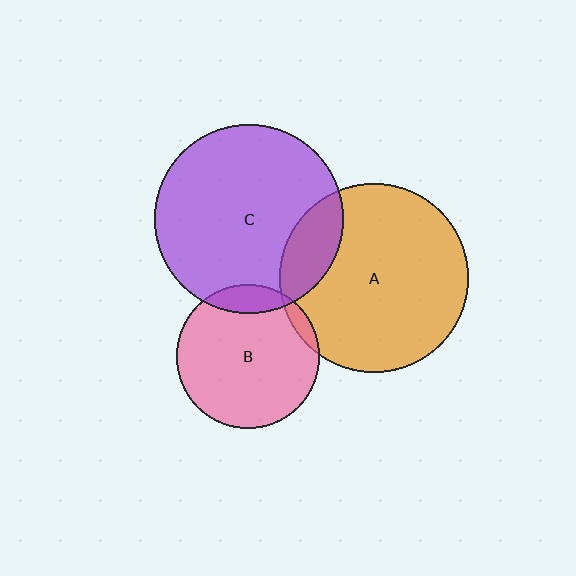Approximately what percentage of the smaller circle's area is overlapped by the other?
Approximately 5%.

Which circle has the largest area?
Circle A (orange).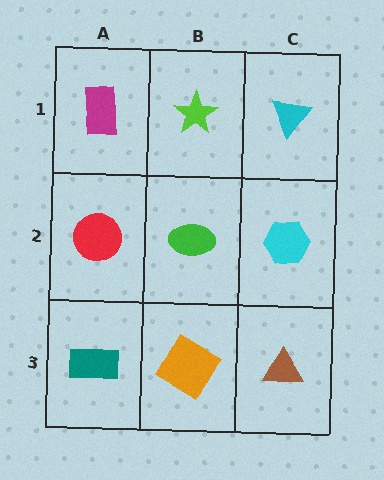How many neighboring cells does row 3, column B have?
3.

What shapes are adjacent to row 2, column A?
A magenta rectangle (row 1, column A), a teal rectangle (row 3, column A), a green ellipse (row 2, column B).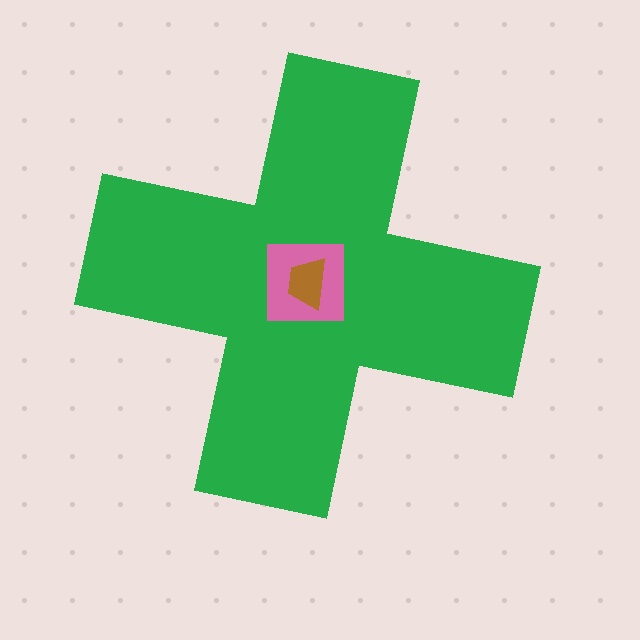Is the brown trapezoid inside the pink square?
Yes.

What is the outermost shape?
The green cross.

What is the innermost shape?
The brown trapezoid.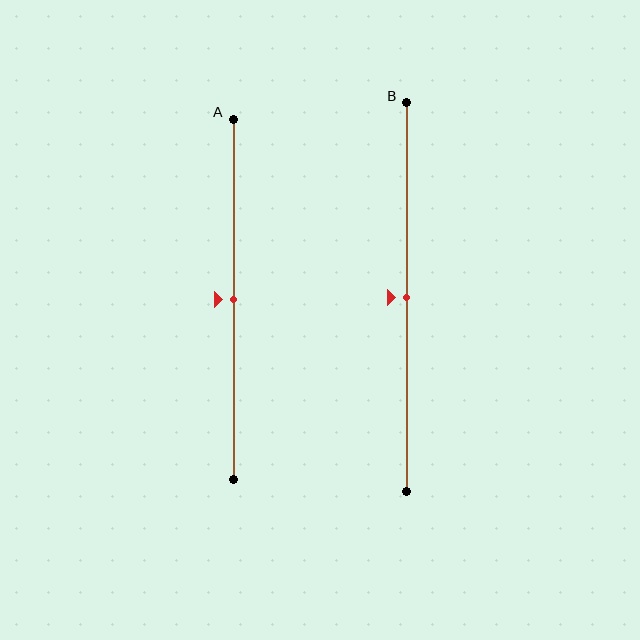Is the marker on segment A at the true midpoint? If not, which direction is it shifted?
Yes, the marker on segment A is at the true midpoint.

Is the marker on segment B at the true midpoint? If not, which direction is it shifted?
Yes, the marker on segment B is at the true midpoint.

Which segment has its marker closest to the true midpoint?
Segment A has its marker closest to the true midpoint.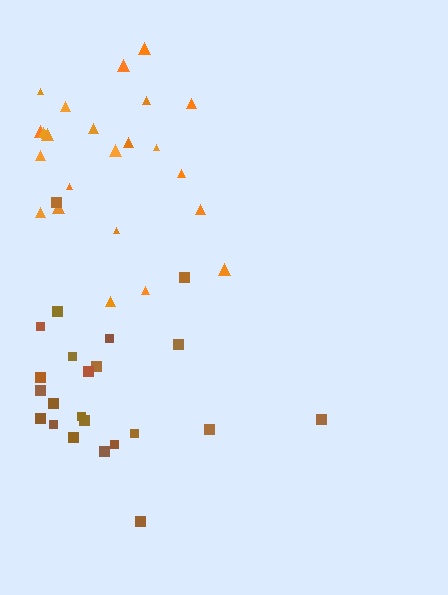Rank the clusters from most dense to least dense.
orange, brown.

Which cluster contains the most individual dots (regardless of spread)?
Orange (25).